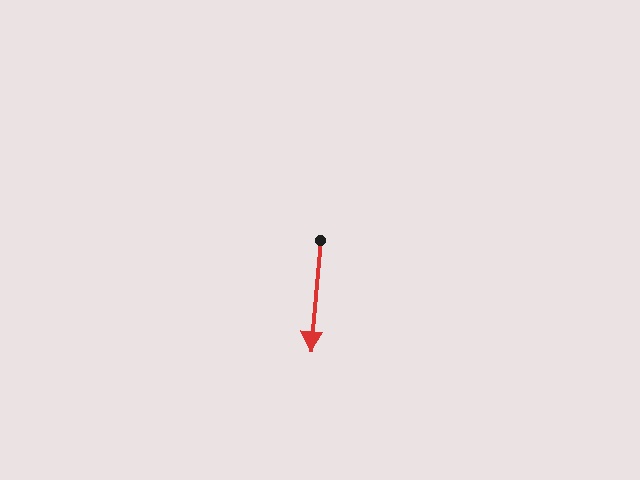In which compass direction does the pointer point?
South.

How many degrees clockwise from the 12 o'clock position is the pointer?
Approximately 185 degrees.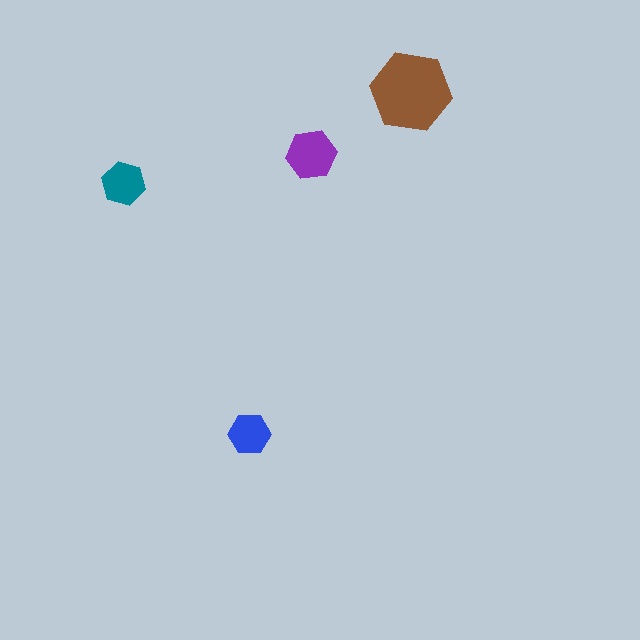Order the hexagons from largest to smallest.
the brown one, the purple one, the teal one, the blue one.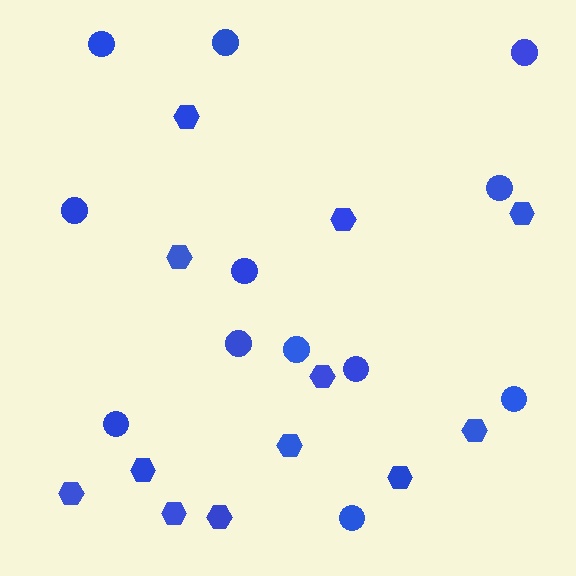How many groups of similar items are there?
There are 2 groups: one group of hexagons (12) and one group of circles (12).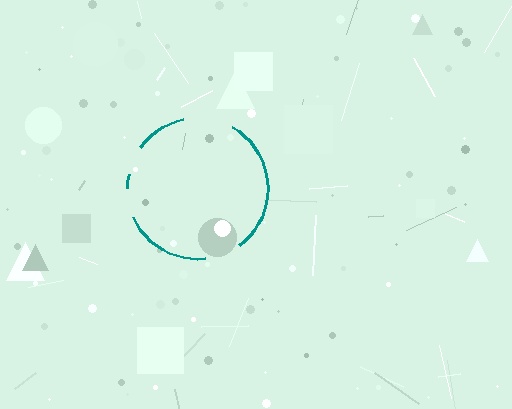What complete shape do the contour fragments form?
The contour fragments form a circle.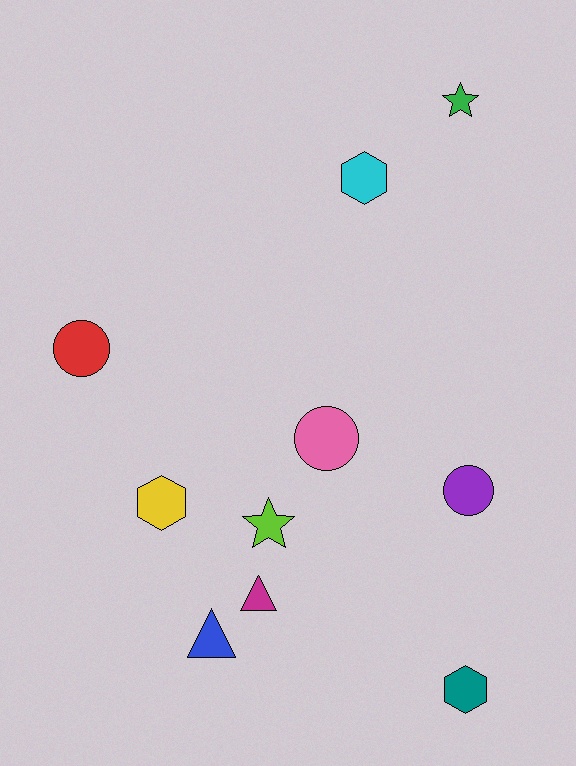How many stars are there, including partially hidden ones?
There are 2 stars.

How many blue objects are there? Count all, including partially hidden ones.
There is 1 blue object.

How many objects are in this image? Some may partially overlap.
There are 10 objects.